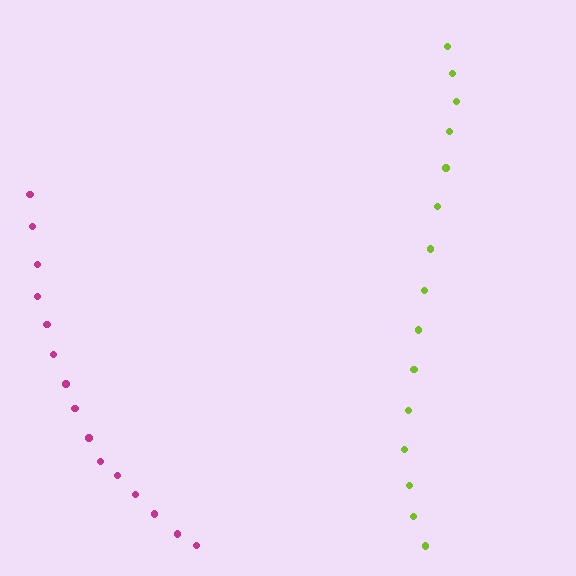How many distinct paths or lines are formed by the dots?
There are 2 distinct paths.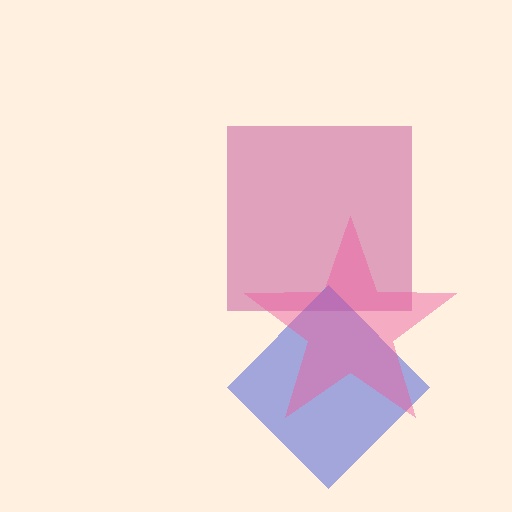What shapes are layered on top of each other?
The layered shapes are: a magenta square, a blue diamond, a pink star.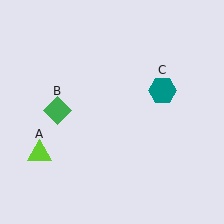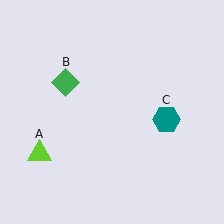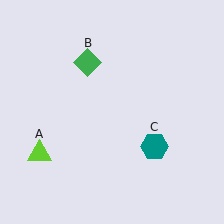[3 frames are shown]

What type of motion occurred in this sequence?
The green diamond (object B), teal hexagon (object C) rotated clockwise around the center of the scene.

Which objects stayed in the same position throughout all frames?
Lime triangle (object A) remained stationary.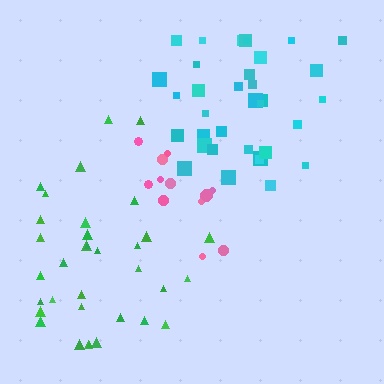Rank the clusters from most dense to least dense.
cyan, pink, green.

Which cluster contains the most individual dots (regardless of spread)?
Cyan (35).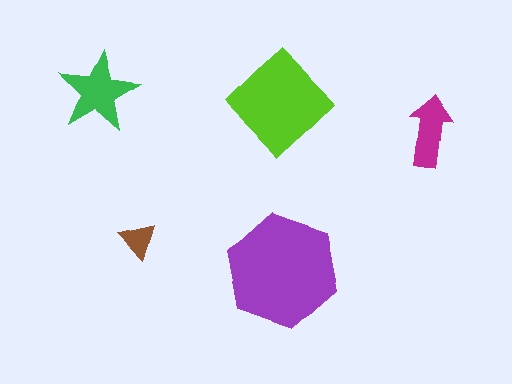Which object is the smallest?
The brown triangle.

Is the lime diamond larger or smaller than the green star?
Larger.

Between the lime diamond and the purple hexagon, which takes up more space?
The purple hexagon.